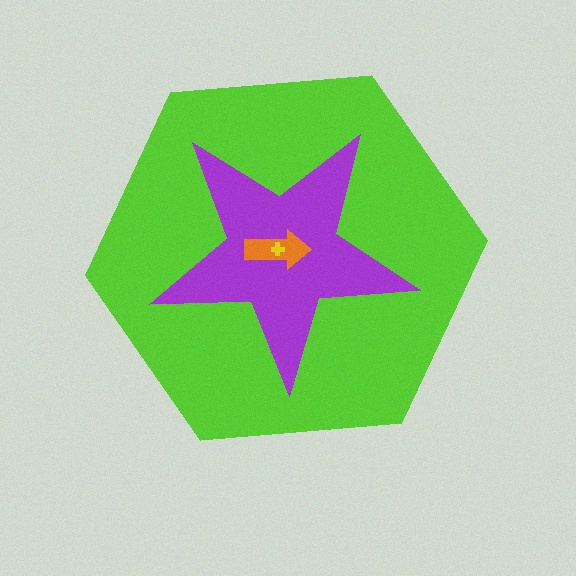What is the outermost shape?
The lime hexagon.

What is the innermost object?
The yellow cross.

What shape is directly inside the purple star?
The orange arrow.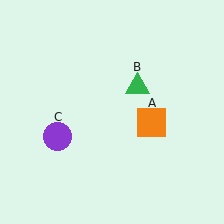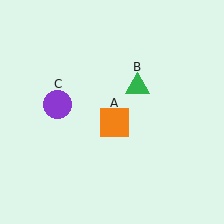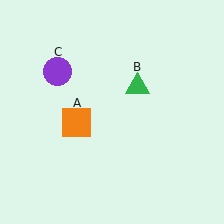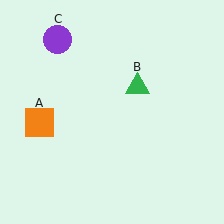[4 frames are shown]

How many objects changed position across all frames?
2 objects changed position: orange square (object A), purple circle (object C).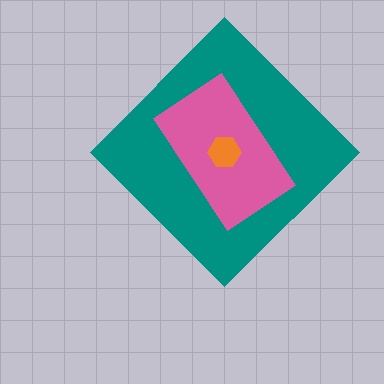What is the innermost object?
The orange hexagon.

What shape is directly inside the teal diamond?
The pink rectangle.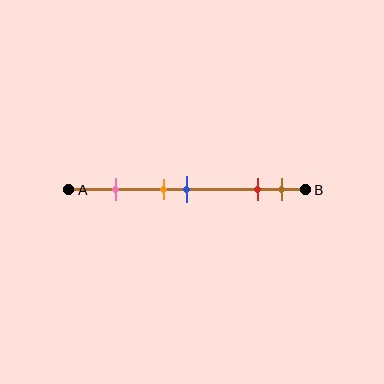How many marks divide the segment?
There are 5 marks dividing the segment.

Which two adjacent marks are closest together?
The orange and blue marks are the closest adjacent pair.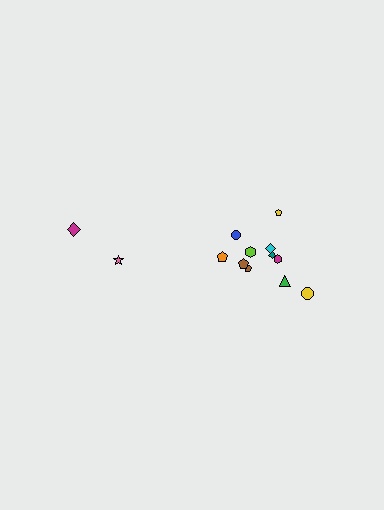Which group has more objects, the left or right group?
The right group.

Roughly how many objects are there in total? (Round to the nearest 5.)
Roughly 15 objects in total.